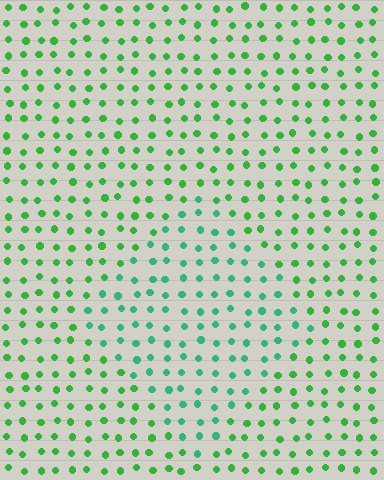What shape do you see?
I see a diamond.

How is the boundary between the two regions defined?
The boundary is defined purely by a slight shift in hue (about 35 degrees). Spacing, size, and orientation are identical on both sides.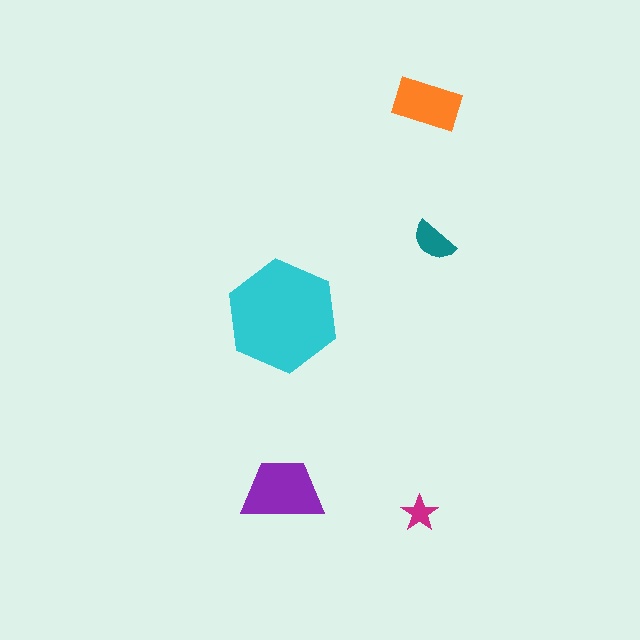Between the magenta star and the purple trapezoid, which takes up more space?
The purple trapezoid.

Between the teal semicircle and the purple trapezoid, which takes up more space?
The purple trapezoid.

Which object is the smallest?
The magenta star.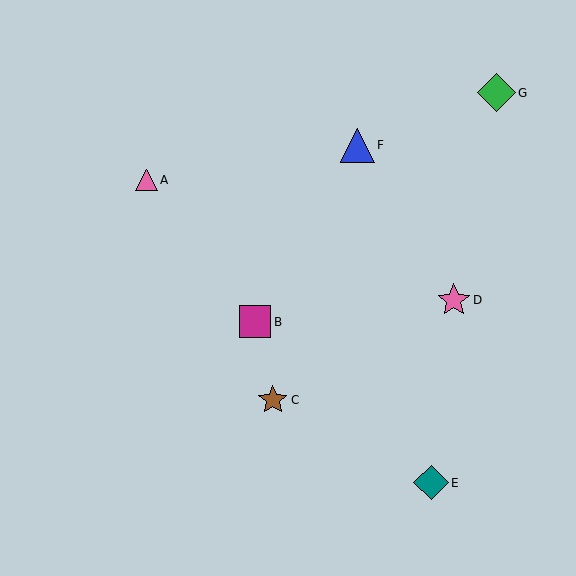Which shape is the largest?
The green diamond (labeled G) is the largest.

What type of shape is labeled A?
Shape A is a pink triangle.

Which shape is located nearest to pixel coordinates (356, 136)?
The blue triangle (labeled F) at (357, 145) is nearest to that location.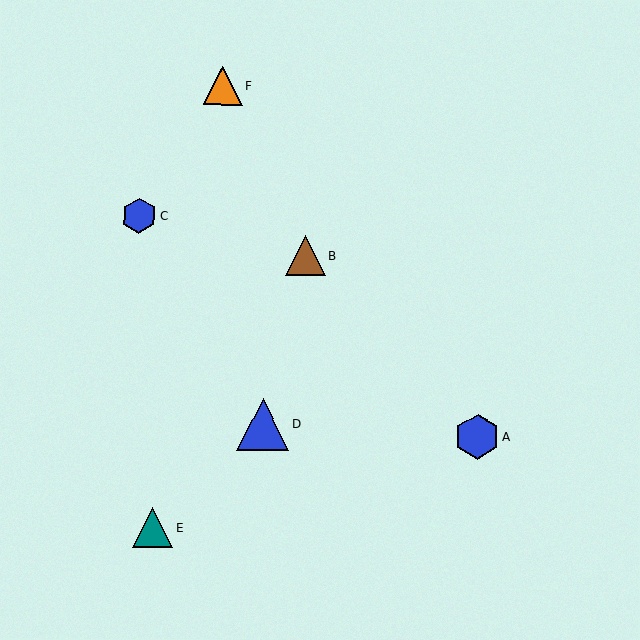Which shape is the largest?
The blue triangle (labeled D) is the largest.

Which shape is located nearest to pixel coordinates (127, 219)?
The blue hexagon (labeled C) at (139, 216) is nearest to that location.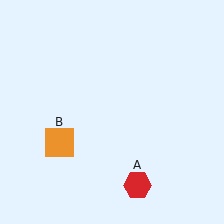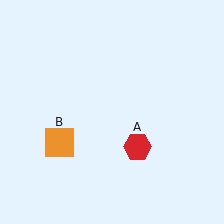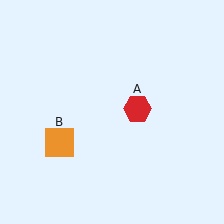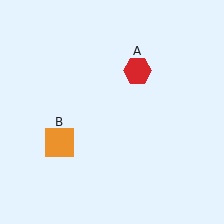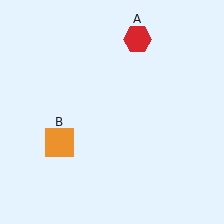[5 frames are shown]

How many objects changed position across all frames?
1 object changed position: red hexagon (object A).